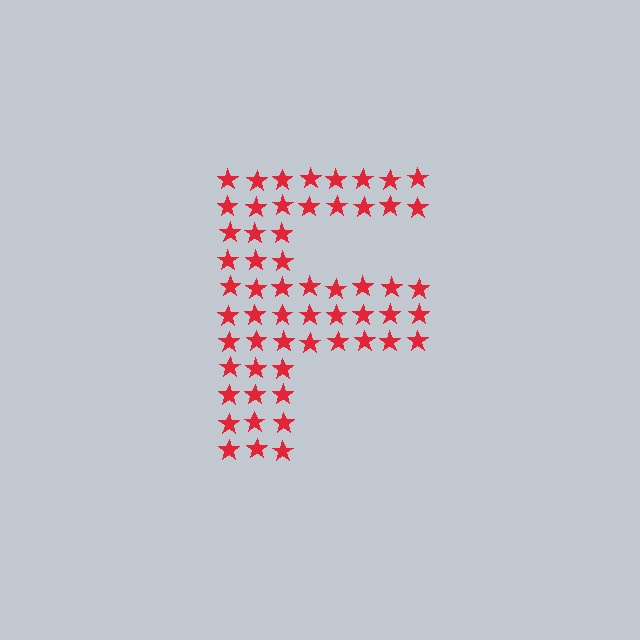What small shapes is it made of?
It is made of small stars.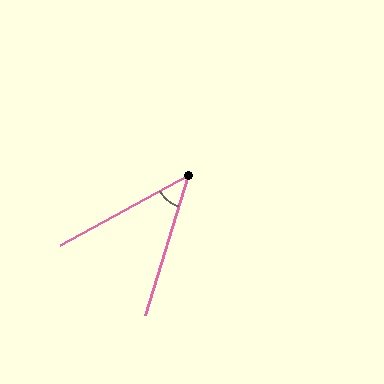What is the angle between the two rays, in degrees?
Approximately 44 degrees.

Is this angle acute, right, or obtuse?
It is acute.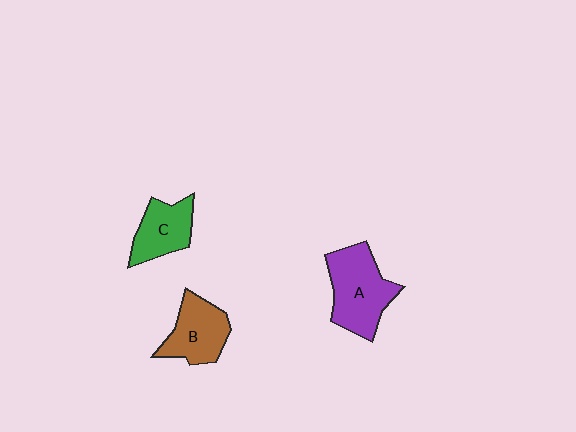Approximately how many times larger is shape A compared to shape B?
Approximately 1.3 times.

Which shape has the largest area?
Shape A (purple).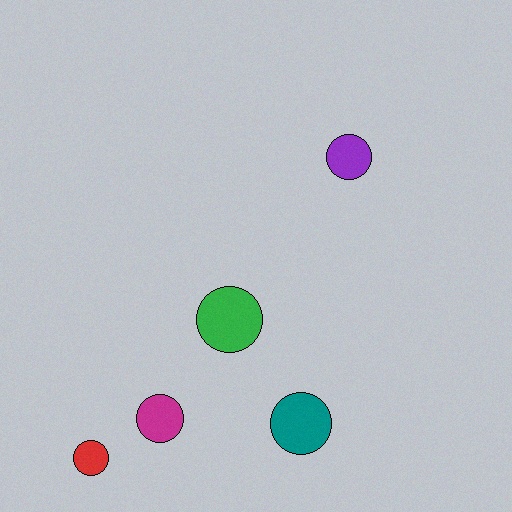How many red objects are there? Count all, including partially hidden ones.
There is 1 red object.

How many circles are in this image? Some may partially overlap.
There are 5 circles.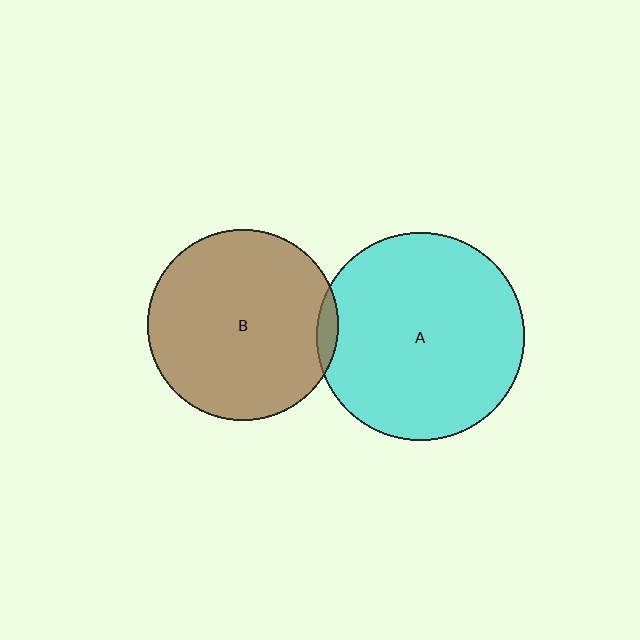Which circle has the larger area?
Circle A (cyan).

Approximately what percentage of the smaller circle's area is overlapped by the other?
Approximately 5%.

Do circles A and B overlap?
Yes.